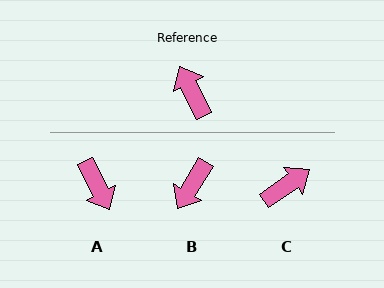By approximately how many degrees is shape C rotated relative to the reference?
Approximately 81 degrees clockwise.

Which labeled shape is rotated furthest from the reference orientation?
A, about 179 degrees away.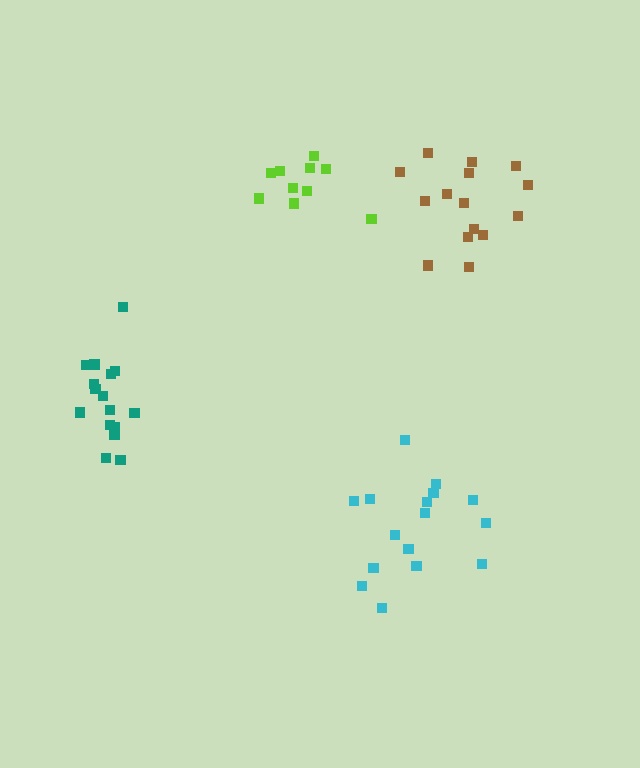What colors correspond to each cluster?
The clusters are colored: cyan, teal, lime, brown.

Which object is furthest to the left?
The teal cluster is leftmost.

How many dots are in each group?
Group 1: 16 dots, Group 2: 16 dots, Group 3: 10 dots, Group 4: 15 dots (57 total).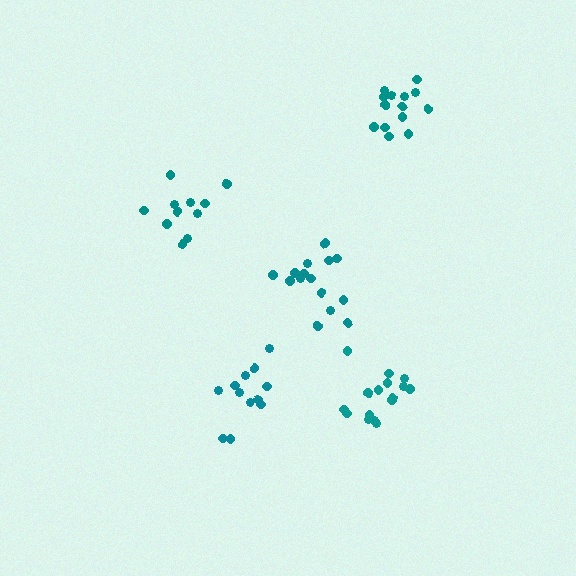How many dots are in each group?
Group 1: 15 dots, Group 2: 14 dots, Group 3: 12 dots, Group 4: 17 dots, Group 5: 11 dots (69 total).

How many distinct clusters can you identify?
There are 5 distinct clusters.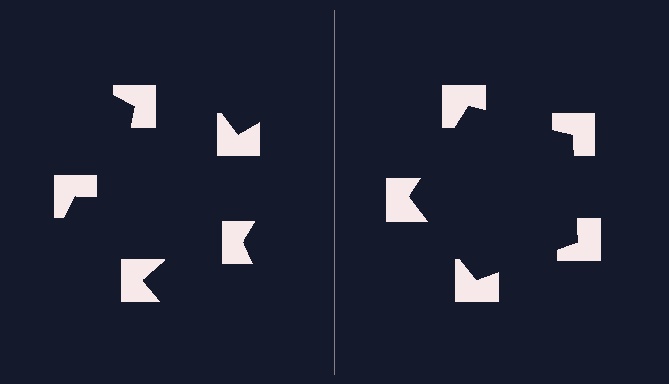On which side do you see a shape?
An illusory pentagon appears on the right side. On the left side the wedge cuts are rotated, so no coherent shape forms.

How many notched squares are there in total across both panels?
10 — 5 on each side.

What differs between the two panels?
The notched squares are positioned identically on both sides; only the wedge orientations differ. On the right they align to a pentagon; on the left they are misaligned.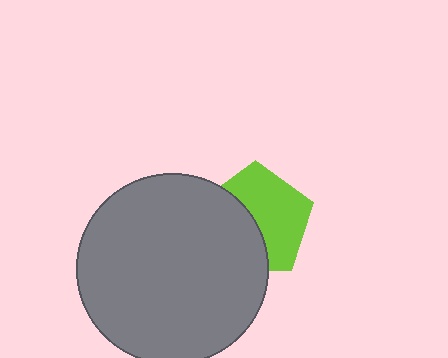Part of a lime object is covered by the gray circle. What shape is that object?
It is a pentagon.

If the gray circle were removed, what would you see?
You would see the complete lime pentagon.